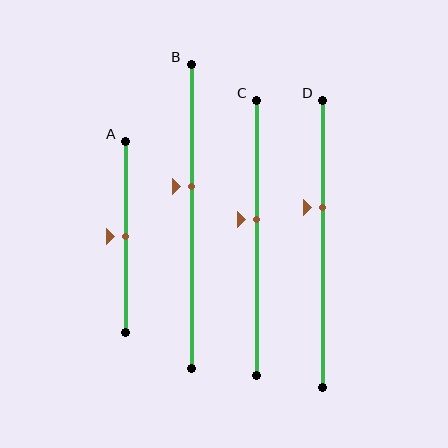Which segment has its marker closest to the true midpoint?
Segment A has its marker closest to the true midpoint.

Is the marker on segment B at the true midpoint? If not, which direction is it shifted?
No, the marker on segment B is shifted upward by about 10% of the segment length.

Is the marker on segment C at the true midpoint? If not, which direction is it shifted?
No, the marker on segment C is shifted upward by about 7% of the segment length.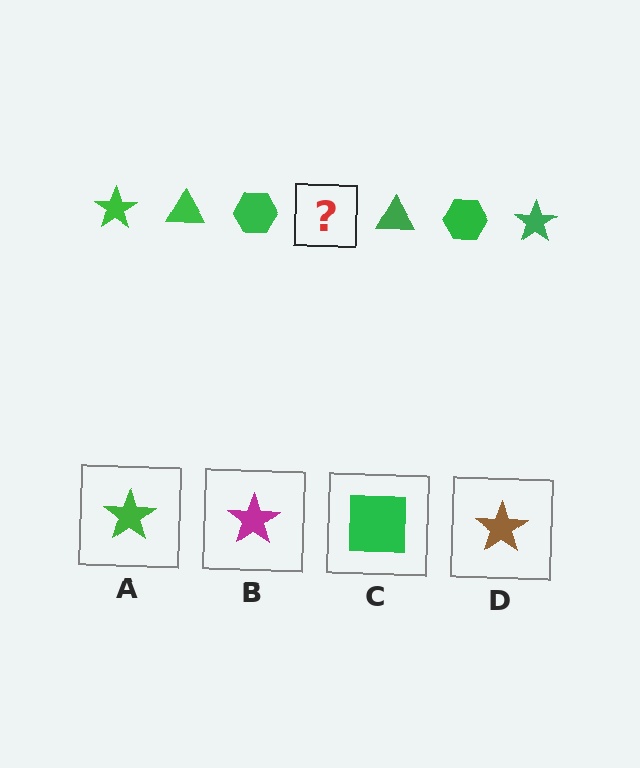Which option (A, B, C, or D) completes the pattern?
A.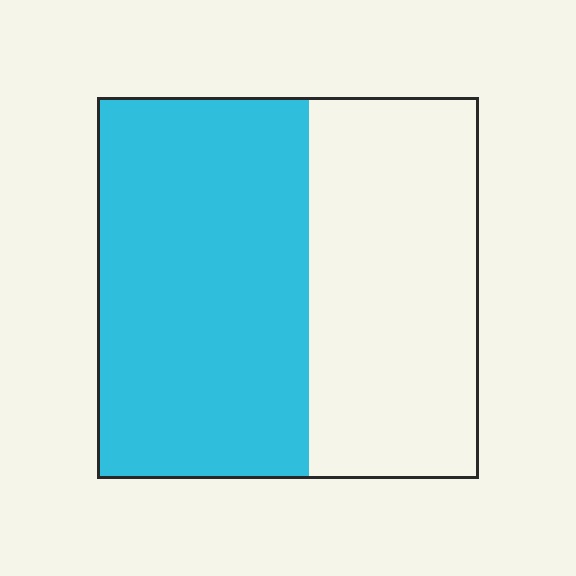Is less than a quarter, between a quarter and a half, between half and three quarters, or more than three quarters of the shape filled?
Between half and three quarters.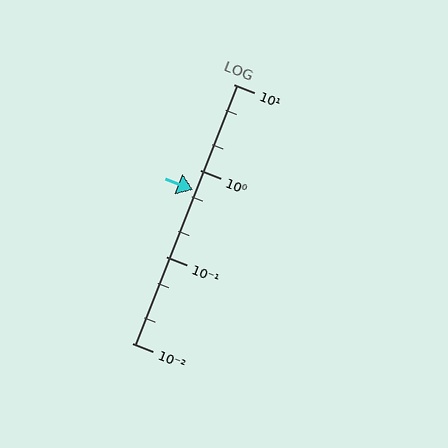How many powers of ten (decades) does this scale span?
The scale spans 3 decades, from 0.01 to 10.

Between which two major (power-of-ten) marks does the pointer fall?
The pointer is between 0.1 and 1.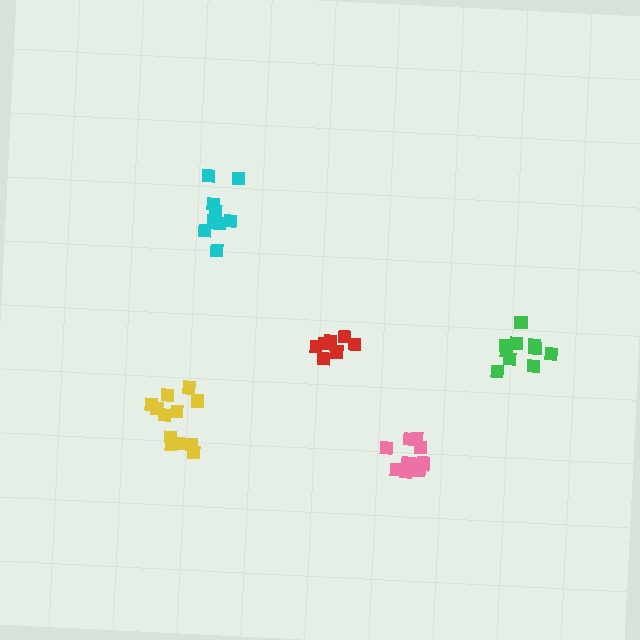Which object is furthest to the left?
The yellow cluster is leftmost.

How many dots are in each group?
Group 1: 7 dots, Group 2: 11 dots, Group 3: 10 dots, Group 4: 12 dots, Group 5: 10 dots (50 total).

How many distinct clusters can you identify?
There are 5 distinct clusters.